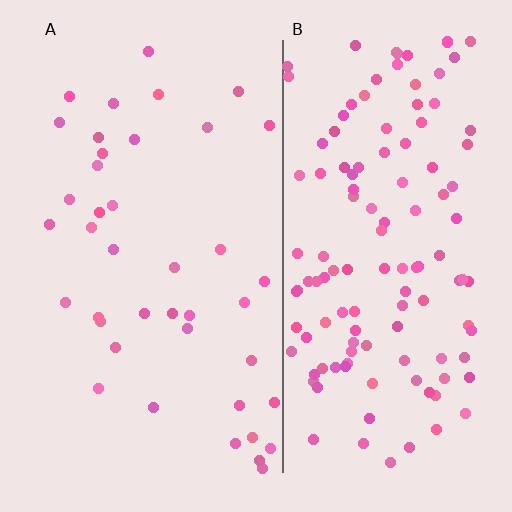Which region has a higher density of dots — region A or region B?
B (the right).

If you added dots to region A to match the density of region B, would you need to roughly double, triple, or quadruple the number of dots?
Approximately triple.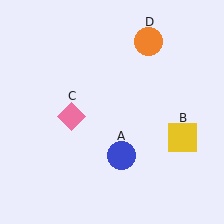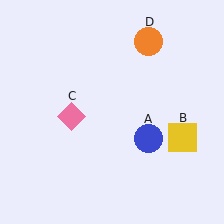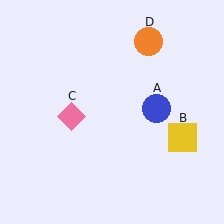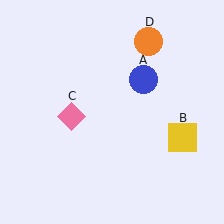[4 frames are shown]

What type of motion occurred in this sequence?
The blue circle (object A) rotated counterclockwise around the center of the scene.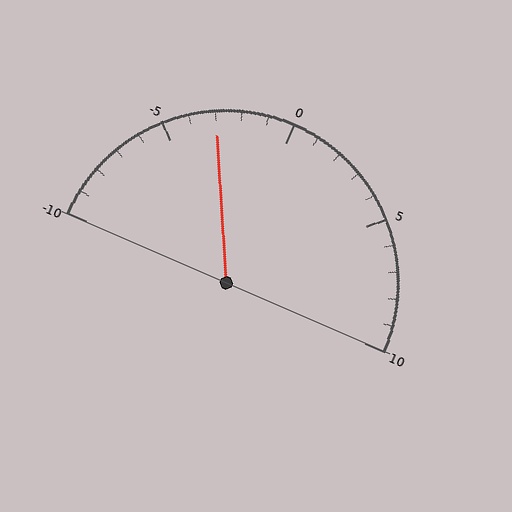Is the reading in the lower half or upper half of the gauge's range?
The reading is in the lower half of the range (-10 to 10).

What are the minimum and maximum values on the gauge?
The gauge ranges from -10 to 10.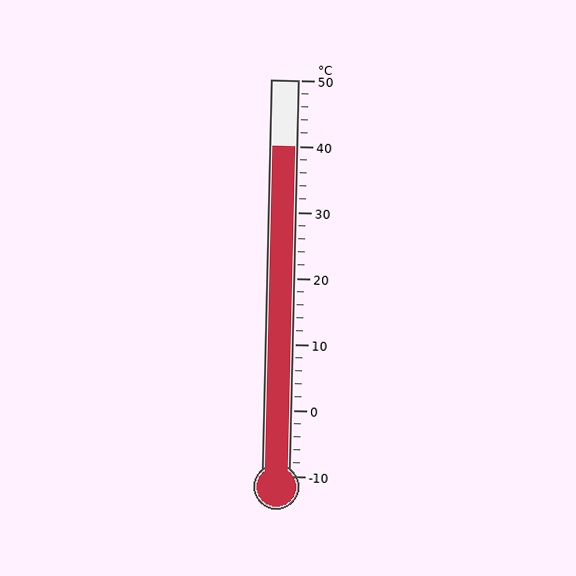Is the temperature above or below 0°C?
The temperature is above 0°C.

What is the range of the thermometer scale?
The thermometer scale ranges from -10°C to 50°C.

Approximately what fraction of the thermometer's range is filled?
The thermometer is filled to approximately 85% of its range.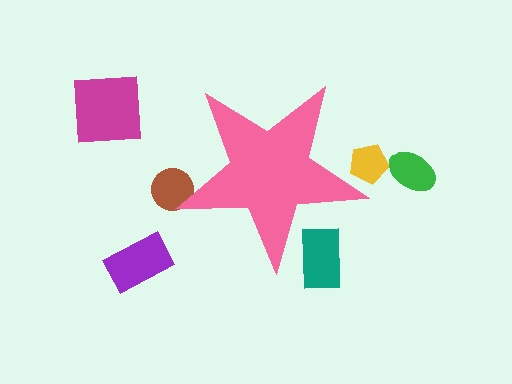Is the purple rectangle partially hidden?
No, the purple rectangle is fully visible.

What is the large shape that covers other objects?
A pink star.